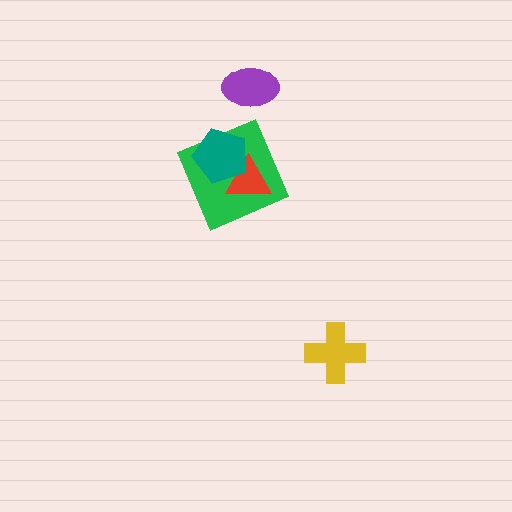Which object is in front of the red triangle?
The teal pentagon is in front of the red triangle.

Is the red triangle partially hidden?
Yes, it is partially covered by another shape.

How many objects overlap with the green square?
2 objects overlap with the green square.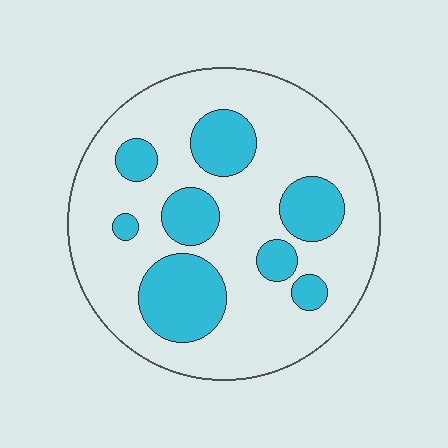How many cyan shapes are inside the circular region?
8.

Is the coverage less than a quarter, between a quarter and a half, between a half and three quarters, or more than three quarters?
Between a quarter and a half.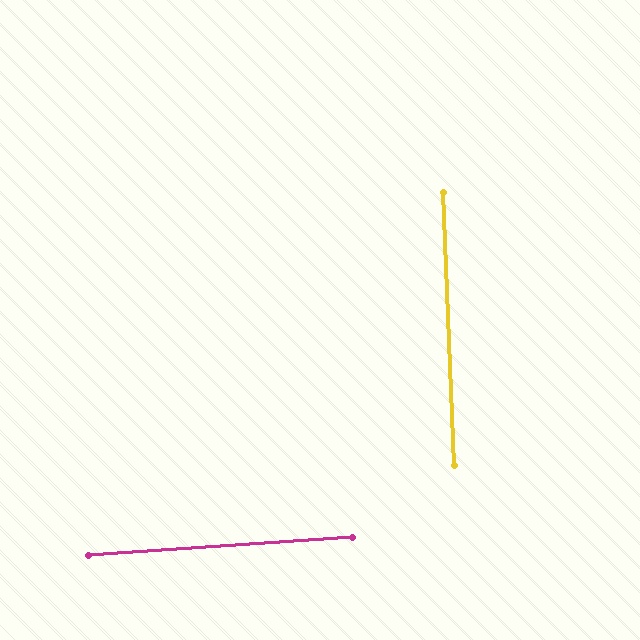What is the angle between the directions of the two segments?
Approximately 88 degrees.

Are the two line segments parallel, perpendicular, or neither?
Perpendicular — they meet at approximately 88°.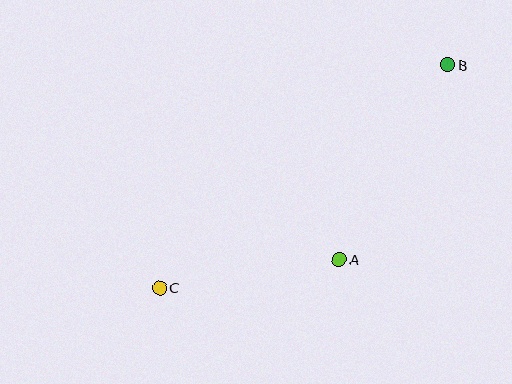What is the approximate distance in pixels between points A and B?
The distance between A and B is approximately 223 pixels.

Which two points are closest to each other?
Points A and C are closest to each other.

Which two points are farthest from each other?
Points B and C are farthest from each other.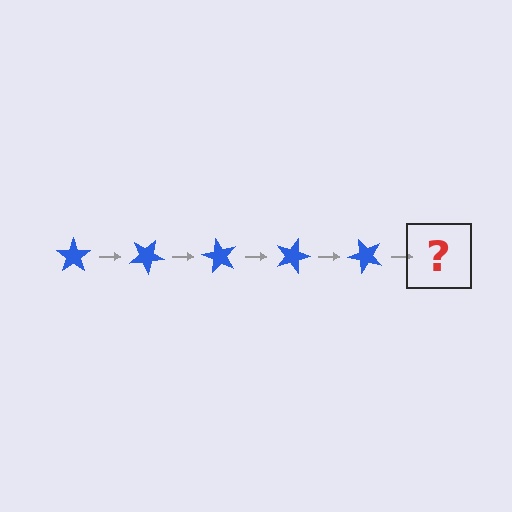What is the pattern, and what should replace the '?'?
The pattern is that the star rotates 30 degrees each step. The '?' should be a blue star rotated 150 degrees.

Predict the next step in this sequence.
The next step is a blue star rotated 150 degrees.